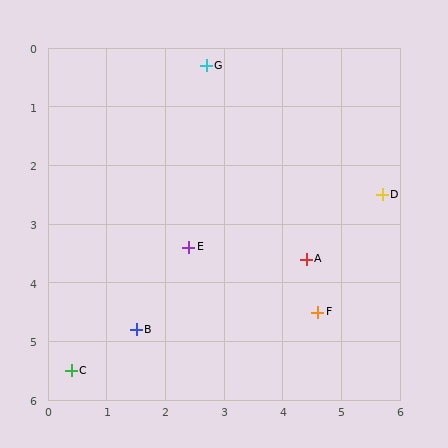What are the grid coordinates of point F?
Point F is at approximately (4.6, 4.5).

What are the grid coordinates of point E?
Point E is at approximately (2.4, 3.4).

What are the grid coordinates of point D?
Point D is at approximately (5.7, 2.5).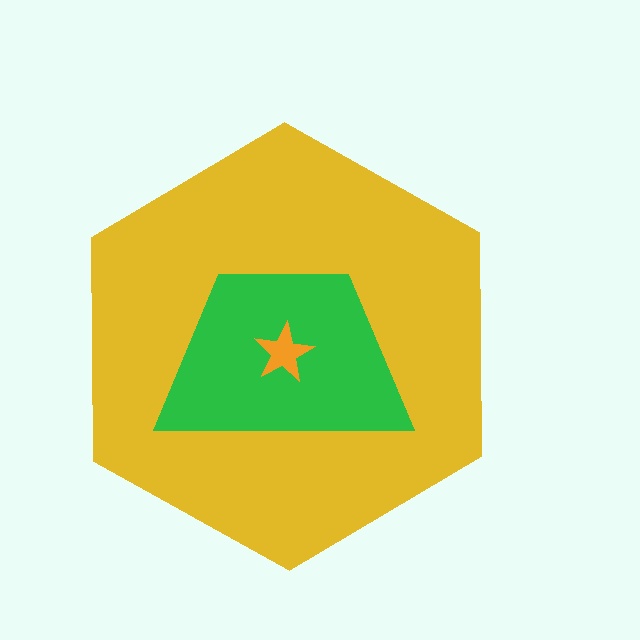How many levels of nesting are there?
3.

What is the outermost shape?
The yellow hexagon.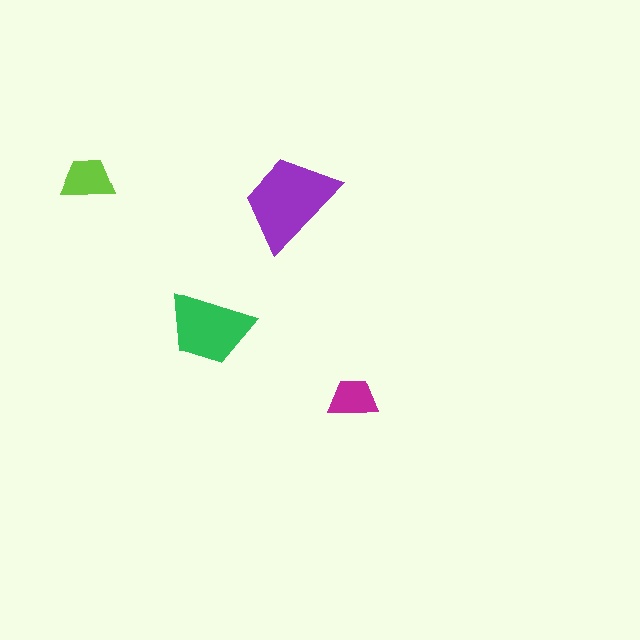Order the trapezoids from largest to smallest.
the purple one, the green one, the lime one, the magenta one.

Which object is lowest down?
The magenta trapezoid is bottommost.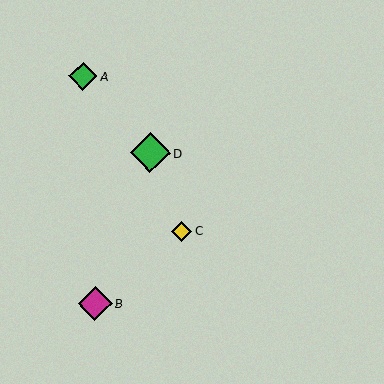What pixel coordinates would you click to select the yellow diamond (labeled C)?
Click at (182, 231) to select the yellow diamond C.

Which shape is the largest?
The green diamond (labeled D) is the largest.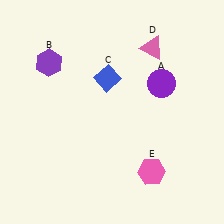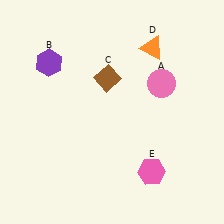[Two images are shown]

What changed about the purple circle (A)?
In Image 1, A is purple. In Image 2, it changed to pink.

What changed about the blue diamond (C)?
In Image 1, C is blue. In Image 2, it changed to brown.